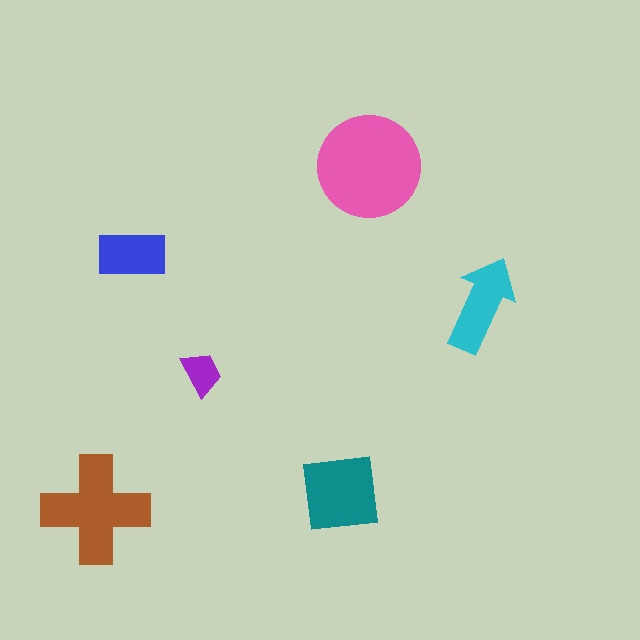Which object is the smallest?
The purple trapezoid.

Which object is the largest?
The pink circle.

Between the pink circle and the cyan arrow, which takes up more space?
The pink circle.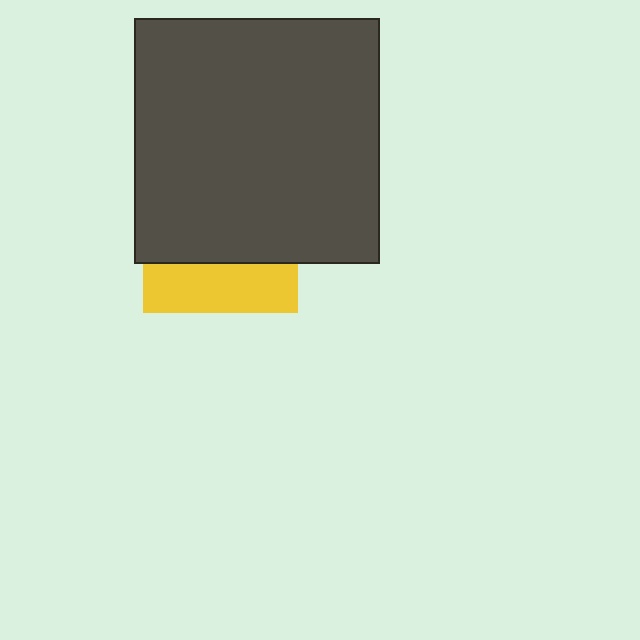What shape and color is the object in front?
The object in front is a dark gray square.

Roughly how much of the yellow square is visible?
A small part of it is visible (roughly 32%).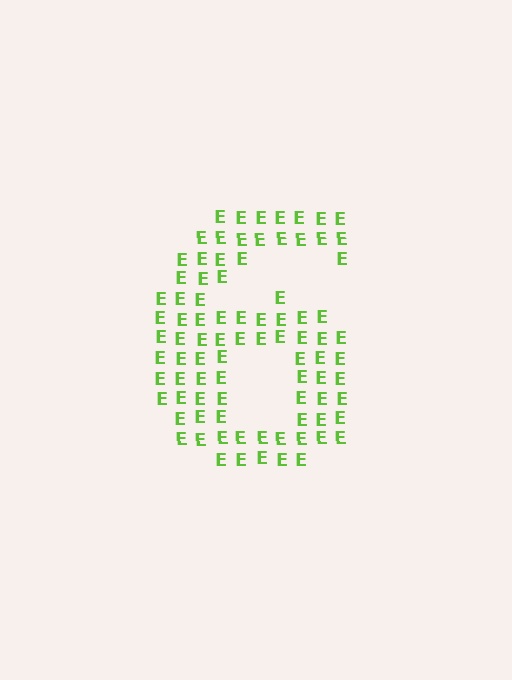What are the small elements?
The small elements are letter E's.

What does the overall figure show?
The overall figure shows the digit 6.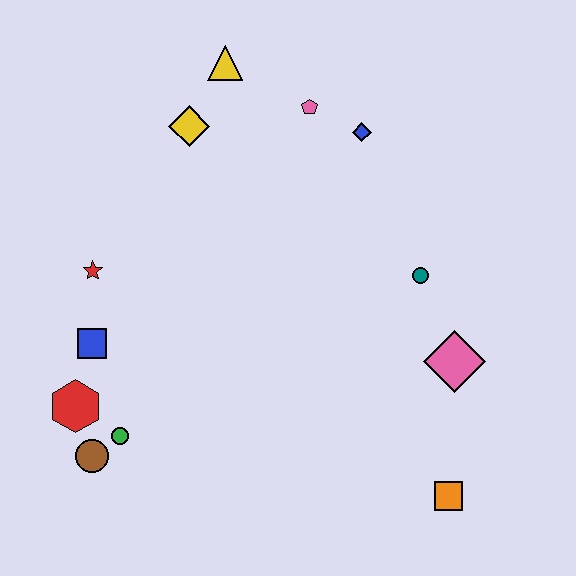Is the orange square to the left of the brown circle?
No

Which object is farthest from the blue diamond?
The brown circle is farthest from the blue diamond.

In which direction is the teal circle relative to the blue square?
The teal circle is to the right of the blue square.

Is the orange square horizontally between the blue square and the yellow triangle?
No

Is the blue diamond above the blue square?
Yes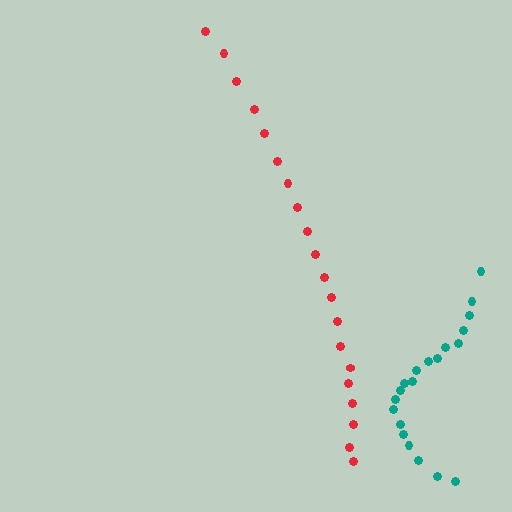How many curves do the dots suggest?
There are 2 distinct paths.